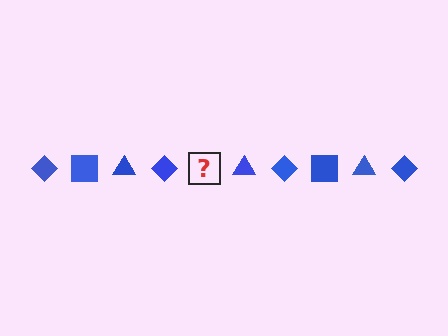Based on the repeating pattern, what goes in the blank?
The blank should be a blue square.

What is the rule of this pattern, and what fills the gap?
The rule is that the pattern cycles through diamond, square, triangle shapes in blue. The gap should be filled with a blue square.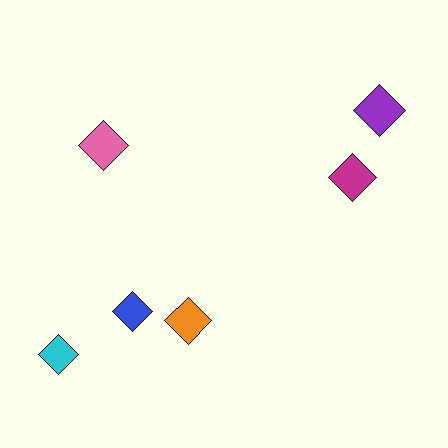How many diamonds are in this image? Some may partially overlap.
There are 6 diamonds.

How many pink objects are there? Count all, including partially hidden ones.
There is 1 pink object.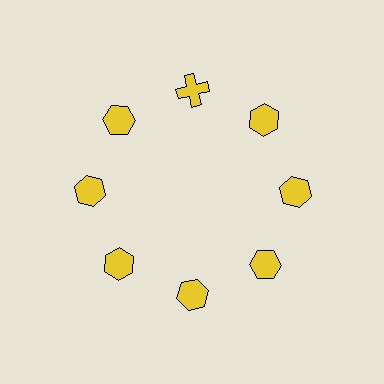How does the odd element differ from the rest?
It has a different shape: cross instead of hexagon.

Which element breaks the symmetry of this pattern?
The yellow cross at roughly the 12 o'clock position breaks the symmetry. All other shapes are yellow hexagons.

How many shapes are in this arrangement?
There are 8 shapes arranged in a ring pattern.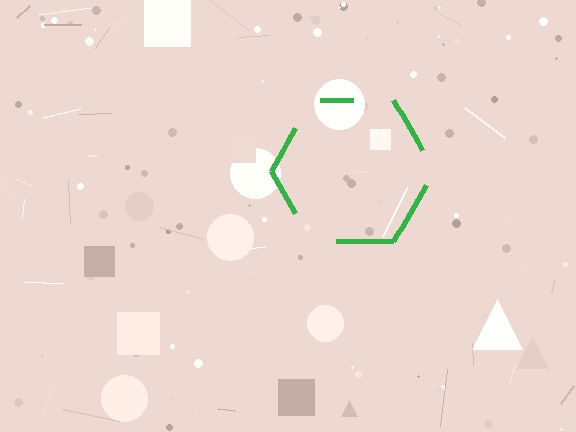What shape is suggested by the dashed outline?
The dashed outline suggests a hexagon.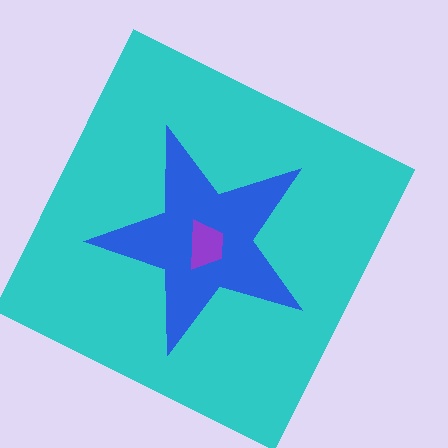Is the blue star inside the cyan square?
Yes.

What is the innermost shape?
The purple trapezoid.